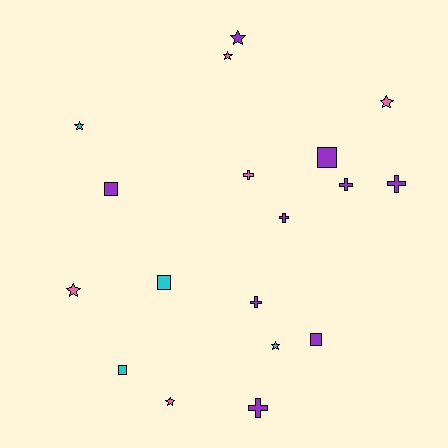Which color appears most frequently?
Purple, with 9 objects.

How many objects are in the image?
There are 18 objects.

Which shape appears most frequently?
Star, with 7 objects.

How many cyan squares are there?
There are 2 cyan squares.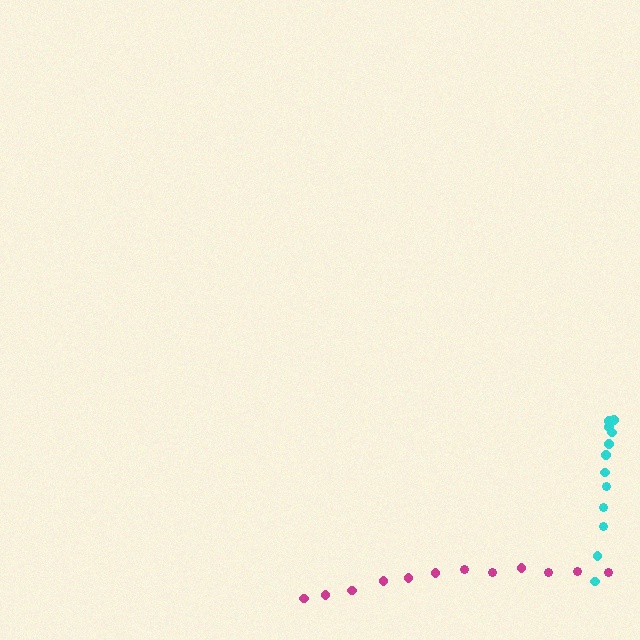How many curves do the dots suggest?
There are 2 distinct paths.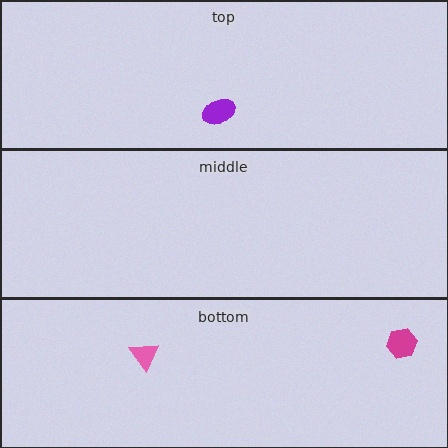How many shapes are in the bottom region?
2.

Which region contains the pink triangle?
The bottom region.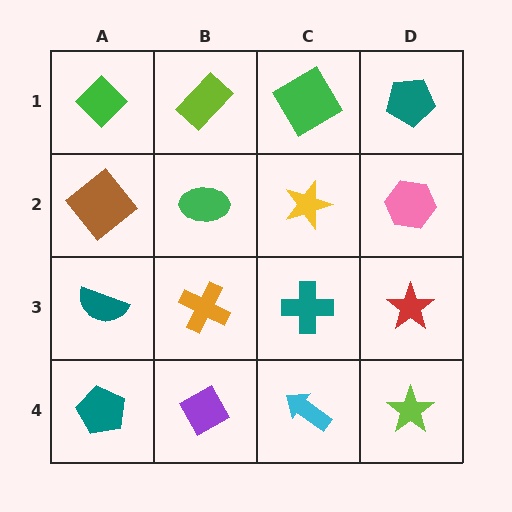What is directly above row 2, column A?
A green diamond.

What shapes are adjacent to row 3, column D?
A pink hexagon (row 2, column D), a lime star (row 4, column D), a teal cross (row 3, column C).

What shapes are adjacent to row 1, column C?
A yellow star (row 2, column C), a lime rectangle (row 1, column B), a teal pentagon (row 1, column D).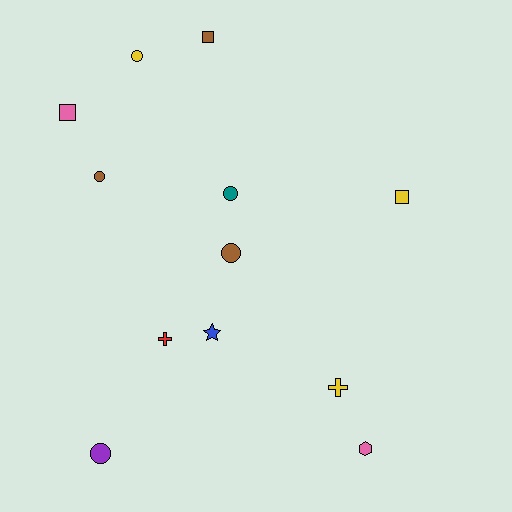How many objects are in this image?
There are 12 objects.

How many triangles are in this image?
There are no triangles.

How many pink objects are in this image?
There are 2 pink objects.